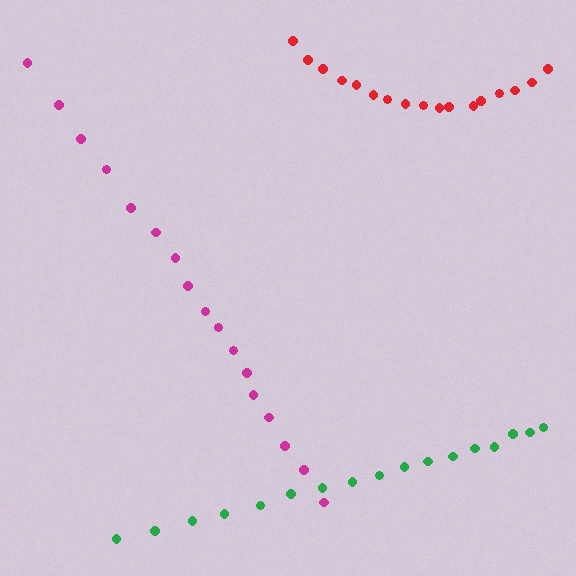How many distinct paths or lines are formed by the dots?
There are 3 distinct paths.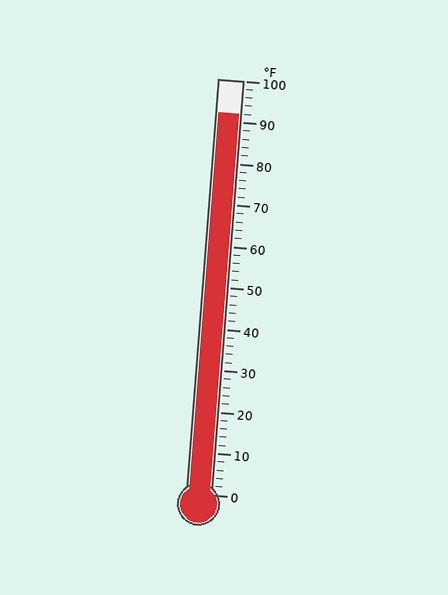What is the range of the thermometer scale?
The thermometer scale ranges from 0°F to 100°F.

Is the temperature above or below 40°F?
The temperature is above 40°F.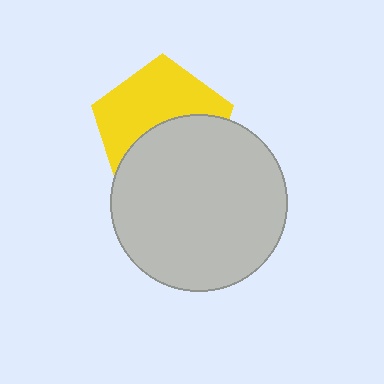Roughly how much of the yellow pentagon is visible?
About half of it is visible (roughly 52%).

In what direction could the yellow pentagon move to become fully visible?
The yellow pentagon could move up. That would shift it out from behind the light gray circle entirely.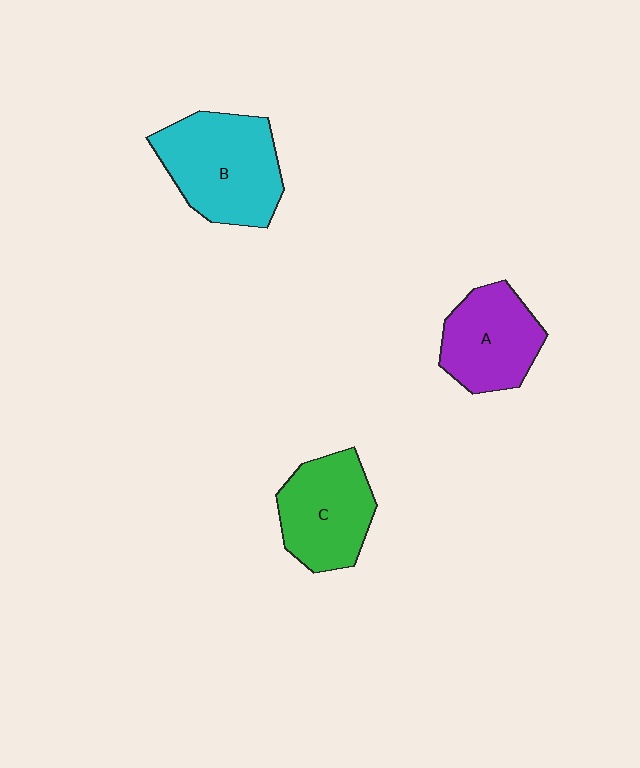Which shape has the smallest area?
Shape A (purple).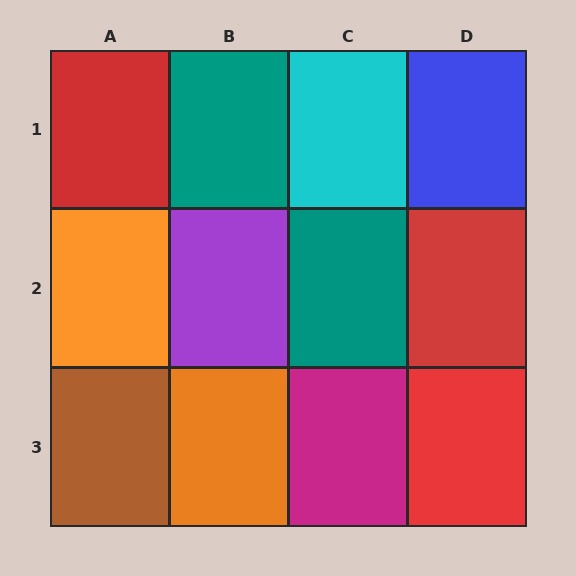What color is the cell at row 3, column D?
Red.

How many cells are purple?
1 cell is purple.